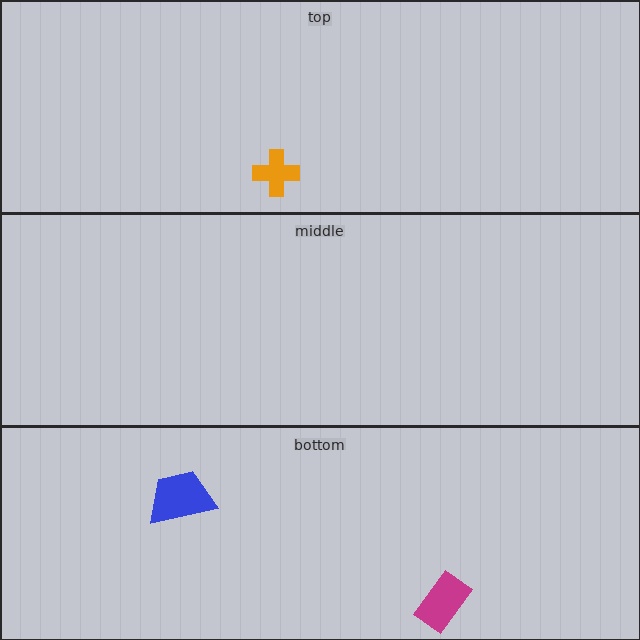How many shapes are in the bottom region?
2.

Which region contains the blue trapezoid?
The bottom region.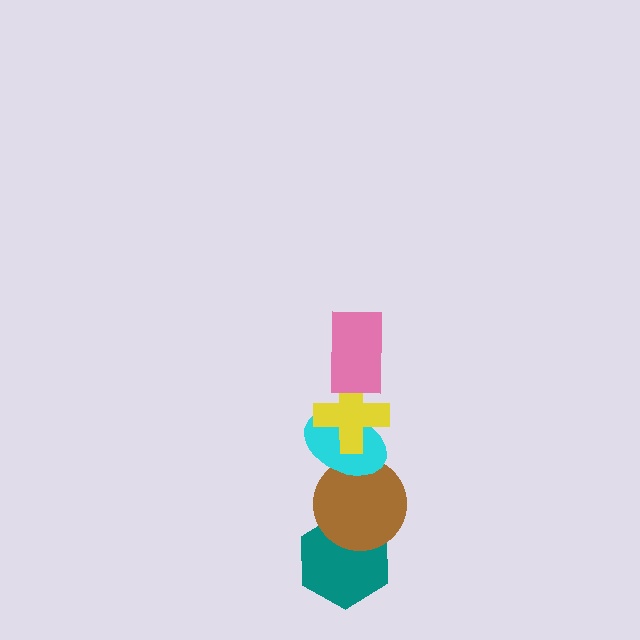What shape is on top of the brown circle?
The cyan ellipse is on top of the brown circle.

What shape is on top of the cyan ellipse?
The yellow cross is on top of the cyan ellipse.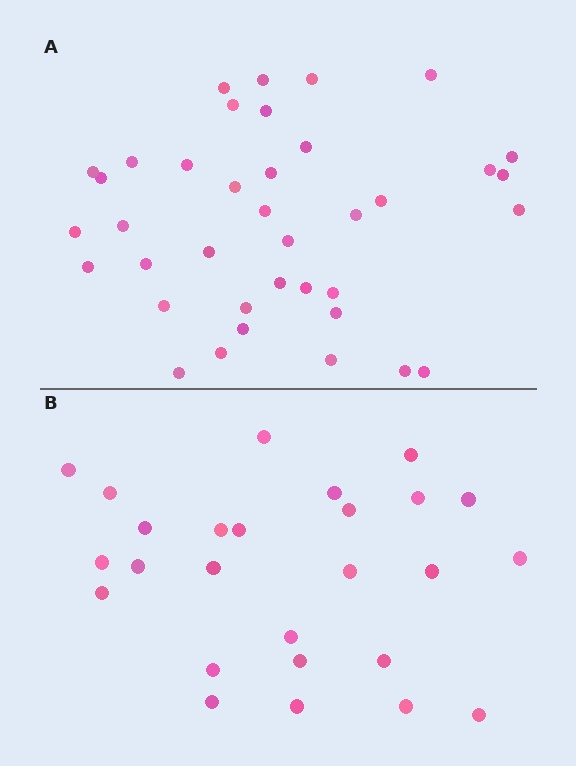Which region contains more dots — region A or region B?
Region A (the top region) has more dots.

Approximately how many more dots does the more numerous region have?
Region A has roughly 12 or so more dots than region B.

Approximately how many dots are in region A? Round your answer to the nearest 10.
About 40 dots. (The exact count is 38, which rounds to 40.)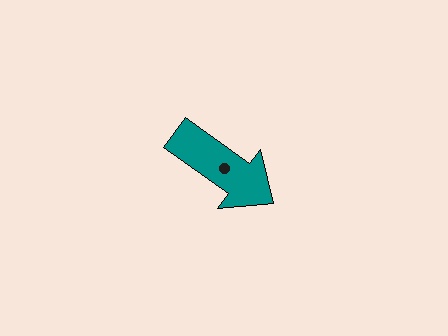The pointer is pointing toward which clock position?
Roughly 4 o'clock.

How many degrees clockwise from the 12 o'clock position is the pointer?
Approximately 126 degrees.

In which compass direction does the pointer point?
Southeast.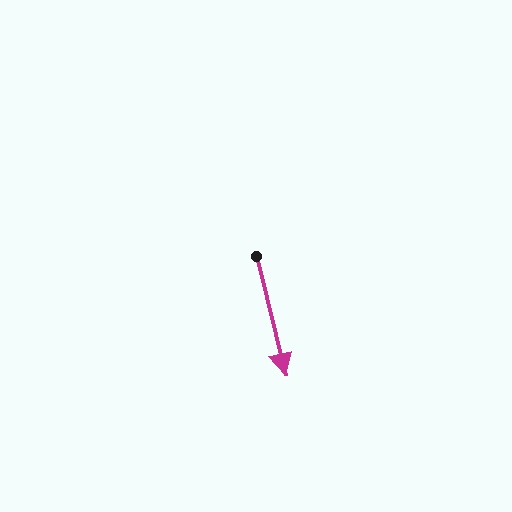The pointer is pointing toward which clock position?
Roughly 6 o'clock.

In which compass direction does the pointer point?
South.